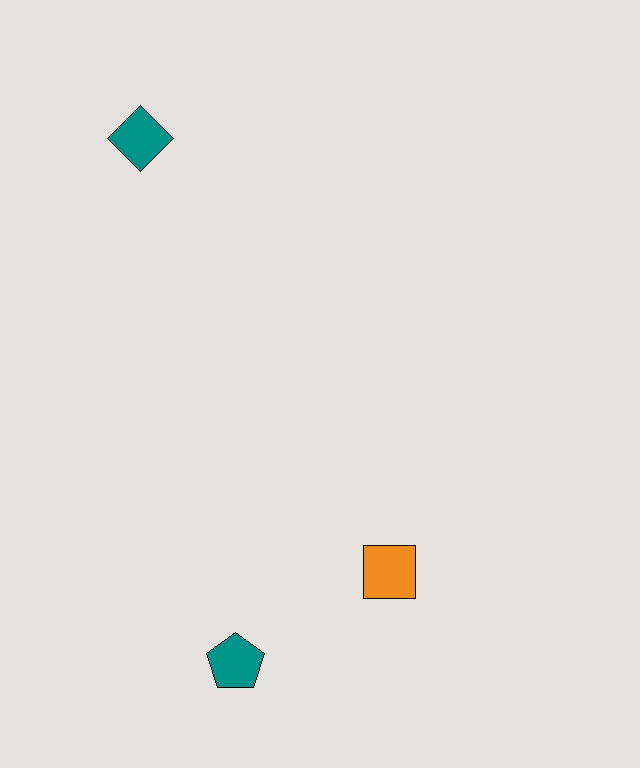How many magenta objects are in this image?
There are no magenta objects.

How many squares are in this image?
There is 1 square.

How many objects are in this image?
There are 3 objects.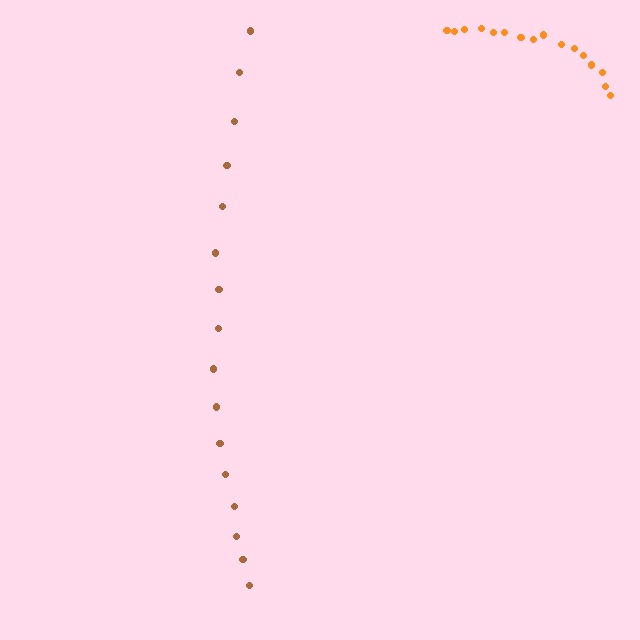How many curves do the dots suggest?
There are 2 distinct paths.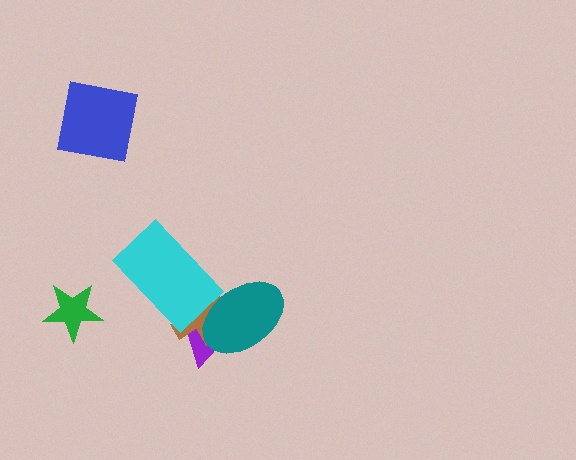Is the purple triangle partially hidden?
Yes, it is partially covered by another shape.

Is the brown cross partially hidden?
Yes, it is partially covered by another shape.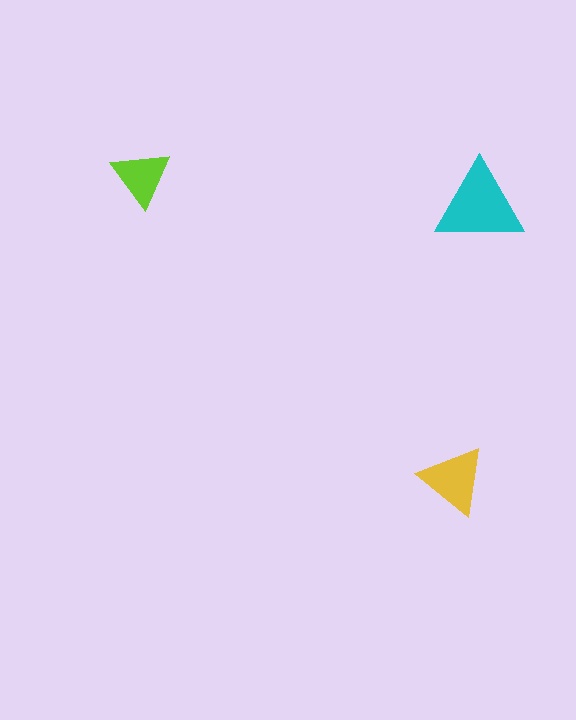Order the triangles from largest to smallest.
the cyan one, the yellow one, the lime one.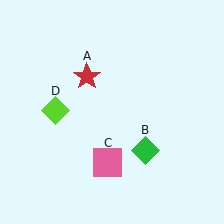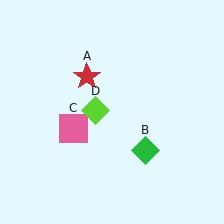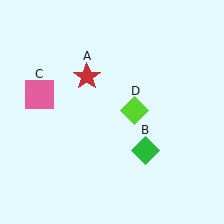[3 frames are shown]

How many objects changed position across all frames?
2 objects changed position: pink square (object C), lime diamond (object D).